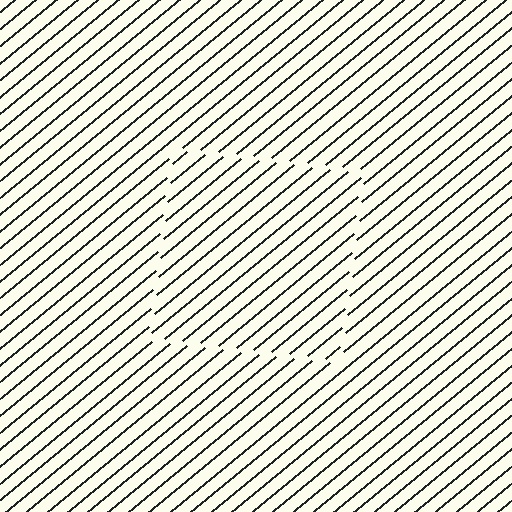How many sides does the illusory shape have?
4 sides — the line-ends trace a square.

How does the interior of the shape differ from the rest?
The interior of the shape contains the same grating, shifted by half a period — the contour is defined by the phase discontinuity where line-ends from the inner and outer gratings abut.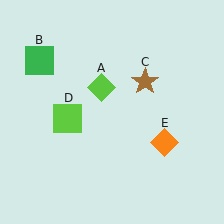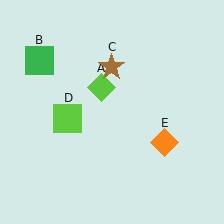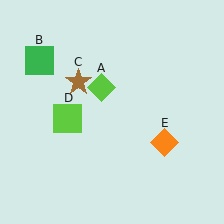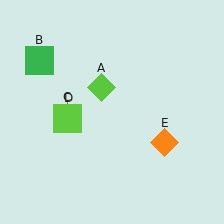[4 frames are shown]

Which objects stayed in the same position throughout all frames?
Lime diamond (object A) and green square (object B) and lime square (object D) and orange diamond (object E) remained stationary.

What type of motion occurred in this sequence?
The brown star (object C) rotated counterclockwise around the center of the scene.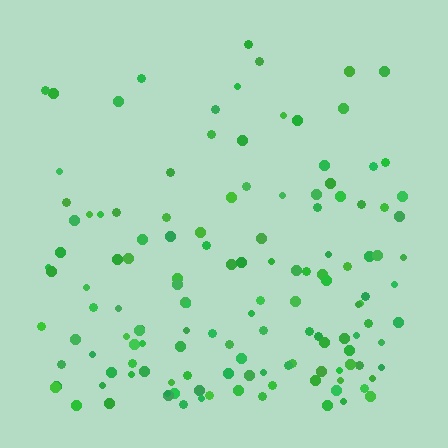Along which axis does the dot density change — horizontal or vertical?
Vertical.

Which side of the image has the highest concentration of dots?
The bottom.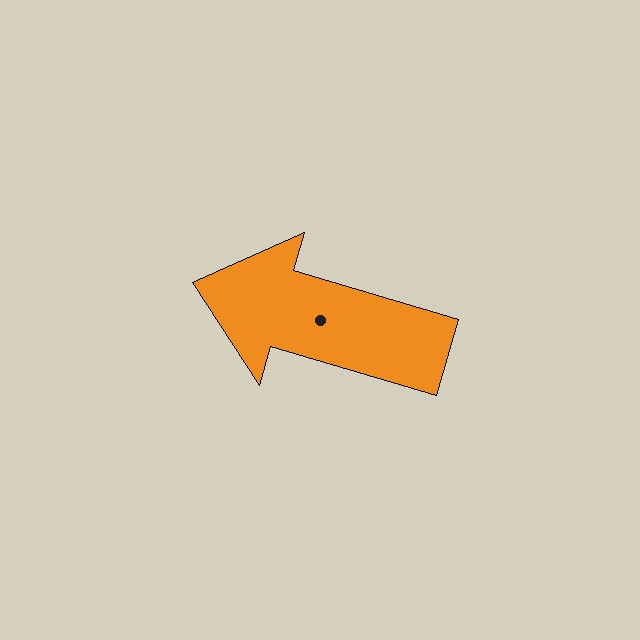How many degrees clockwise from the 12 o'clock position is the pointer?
Approximately 286 degrees.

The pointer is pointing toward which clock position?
Roughly 10 o'clock.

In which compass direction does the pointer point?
West.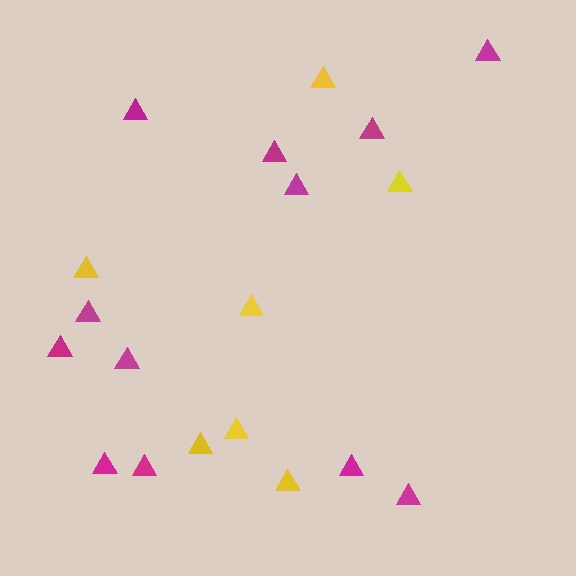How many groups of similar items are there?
There are 2 groups: one group of magenta triangles (12) and one group of yellow triangles (7).